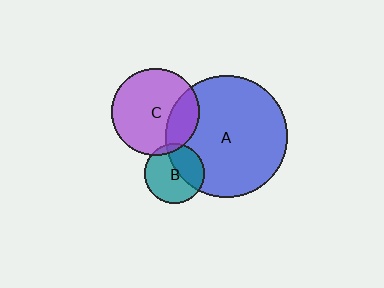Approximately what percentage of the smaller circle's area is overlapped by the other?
Approximately 10%.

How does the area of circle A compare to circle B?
Approximately 4.2 times.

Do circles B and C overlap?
Yes.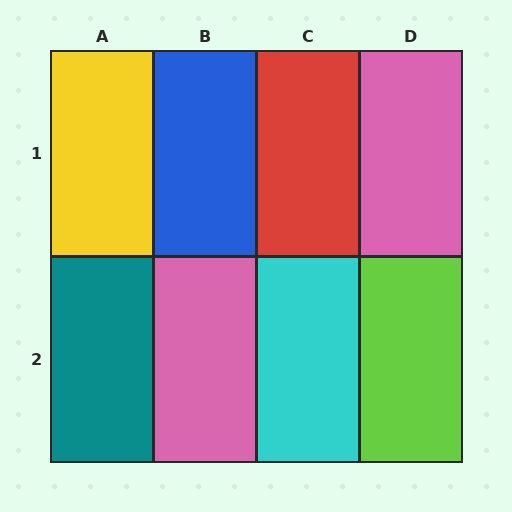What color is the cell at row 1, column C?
Red.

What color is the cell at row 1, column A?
Yellow.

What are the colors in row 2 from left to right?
Teal, pink, cyan, lime.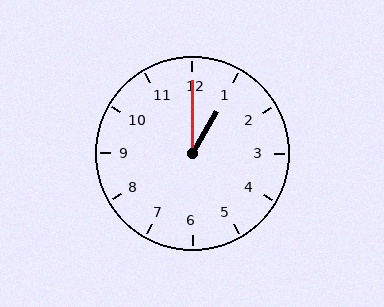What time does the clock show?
1:00.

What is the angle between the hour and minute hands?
Approximately 30 degrees.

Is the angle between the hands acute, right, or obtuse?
It is acute.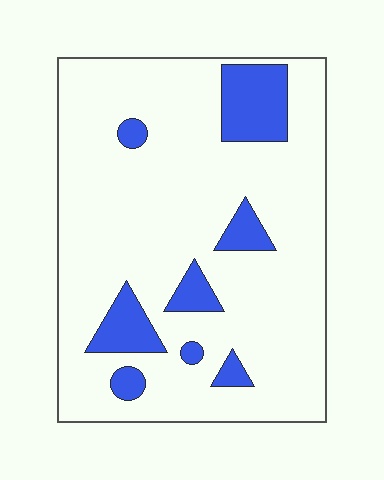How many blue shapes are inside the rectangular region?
8.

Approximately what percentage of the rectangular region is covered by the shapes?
Approximately 15%.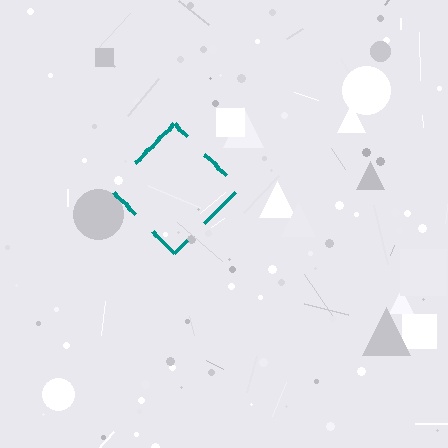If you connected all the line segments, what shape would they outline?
They would outline a diamond.